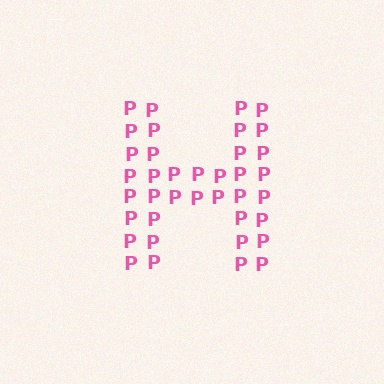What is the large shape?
The large shape is the letter H.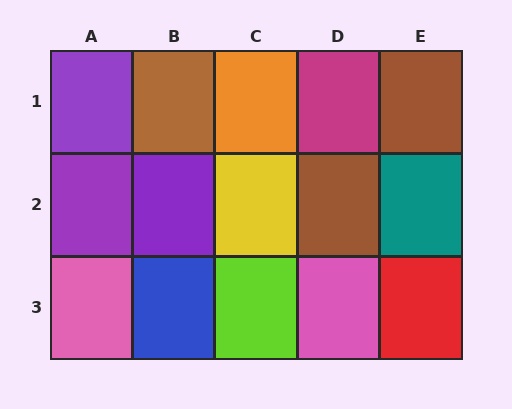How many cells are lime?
1 cell is lime.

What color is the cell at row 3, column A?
Pink.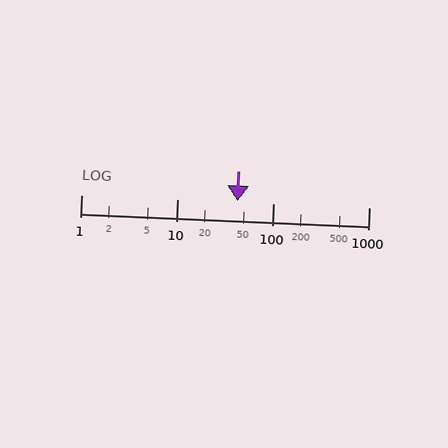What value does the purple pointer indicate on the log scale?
The pointer indicates approximately 43.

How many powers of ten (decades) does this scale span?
The scale spans 3 decades, from 1 to 1000.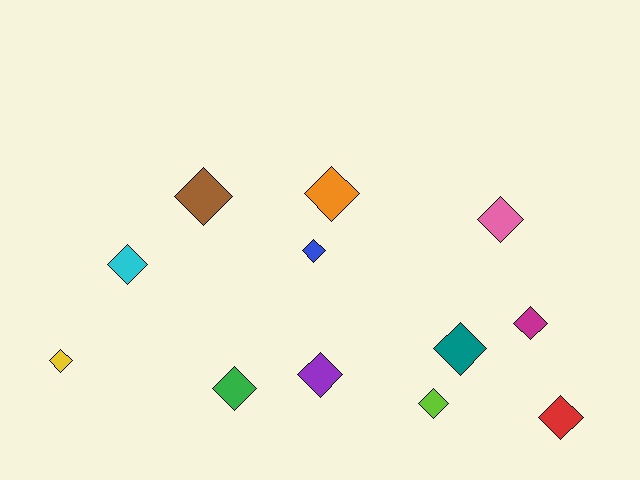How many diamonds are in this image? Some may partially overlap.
There are 12 diamonds.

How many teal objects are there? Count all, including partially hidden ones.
There is 1 teal object.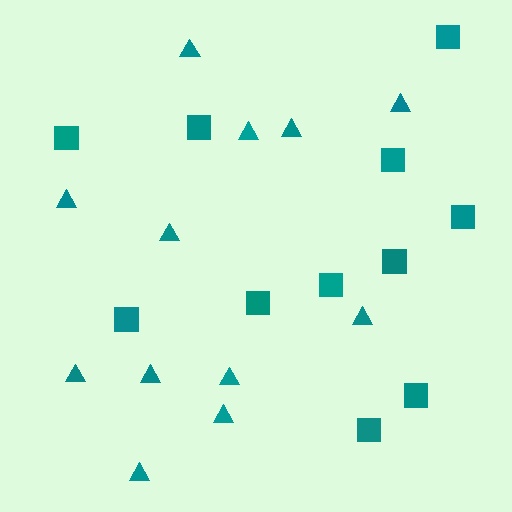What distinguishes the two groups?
There are 2 groups: one group of triangles (12) and one group of squares (11).